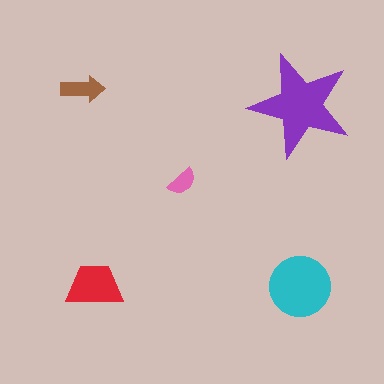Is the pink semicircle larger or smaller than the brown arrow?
Smaller.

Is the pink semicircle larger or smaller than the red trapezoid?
Smaller.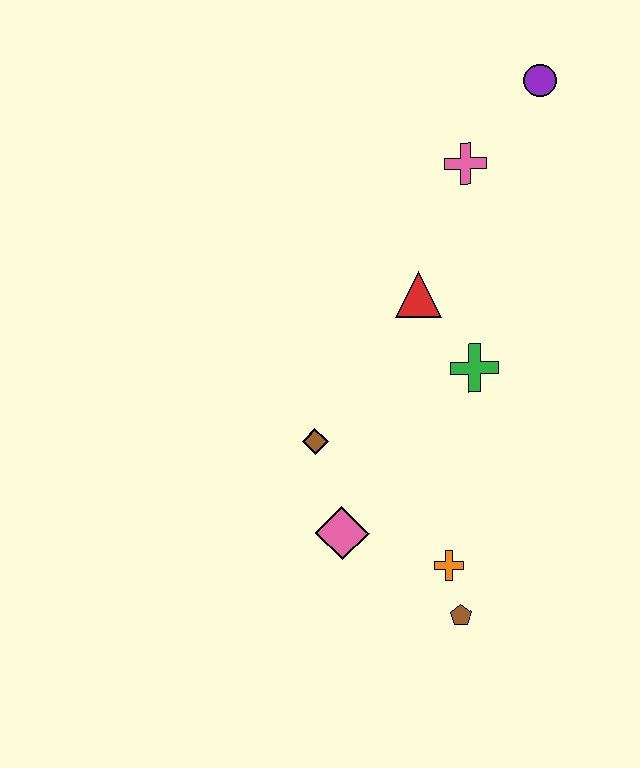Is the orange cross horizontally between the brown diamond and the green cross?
Yes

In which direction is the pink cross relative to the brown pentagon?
The pink cross is above the brown pentagon.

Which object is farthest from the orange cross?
The purple circle is farthest from the orange cross.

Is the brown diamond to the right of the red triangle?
No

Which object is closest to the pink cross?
The purple circle is closest to the pink cross.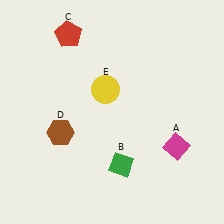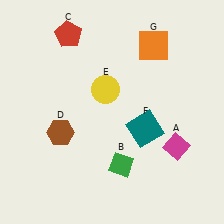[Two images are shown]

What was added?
A teal square (F), an orange square (G) were added in Image 2.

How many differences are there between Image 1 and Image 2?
There are 2 differences between the two images.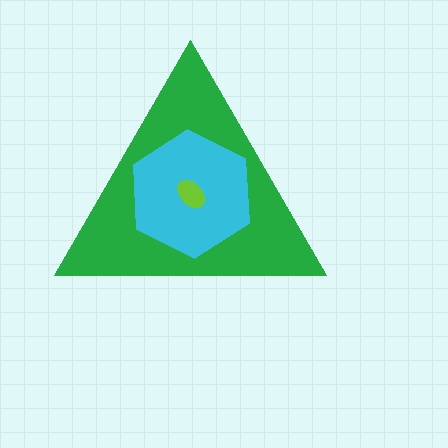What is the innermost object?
The lime ellipse.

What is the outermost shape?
The green triangle.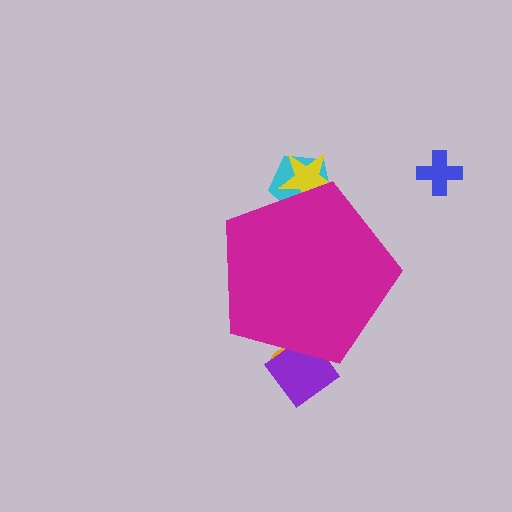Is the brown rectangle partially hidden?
Yes, the brown rectangle is partially hidden behind the magenta pentagon.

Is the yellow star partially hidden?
Yes, the yellow star is partially hidden behind the magenta pentagon.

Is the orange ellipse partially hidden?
Yes, the orange ellipse is partially hidden behind the magenta pentagon.